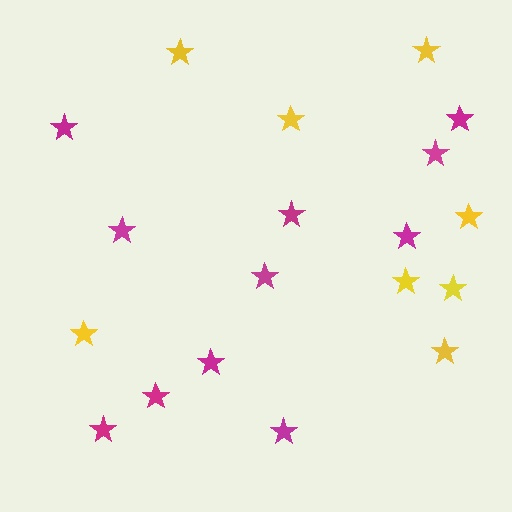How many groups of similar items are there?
There are 2 groups: one group of magenta stars (11) and one group of yellow stars (8).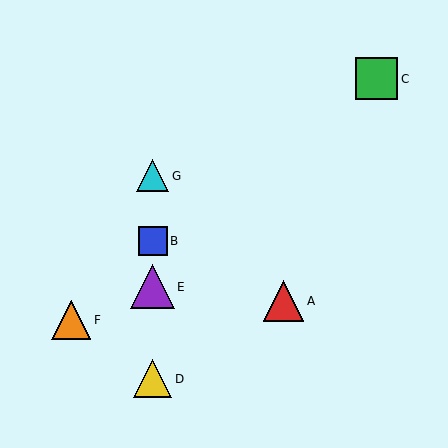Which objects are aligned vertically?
Objects B, D, E, G are aligned vertically.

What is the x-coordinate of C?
Object C is at x≈377.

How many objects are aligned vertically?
4 objects (B, D, E, G) are aligned vertically.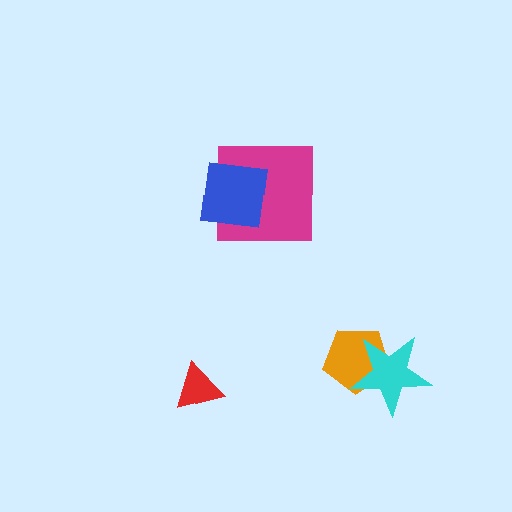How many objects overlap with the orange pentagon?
1 object overlaps with the orange pentagon.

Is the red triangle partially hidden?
No, no other shape covers it.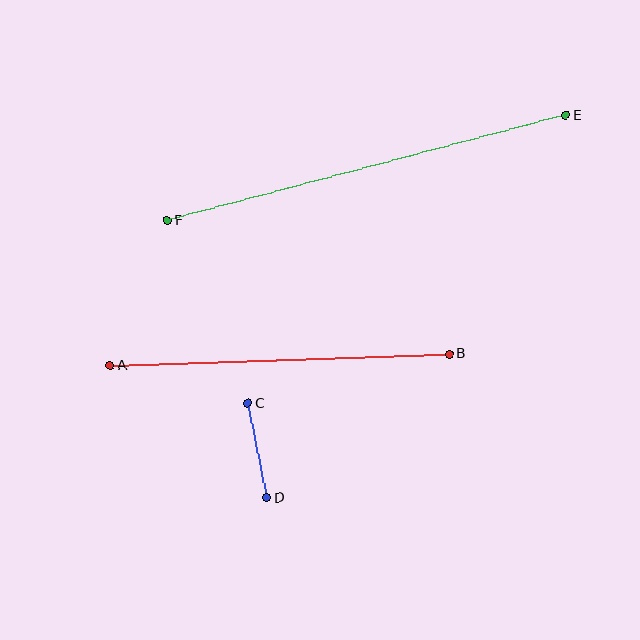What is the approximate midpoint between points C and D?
The midpoint is at approximately (257, 450) pixels.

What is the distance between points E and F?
The distance is approximately 412 pixels.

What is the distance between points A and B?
The distance is approximately 340 pixels.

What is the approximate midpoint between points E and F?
The midpoint is at approximately (367, 168) pixels.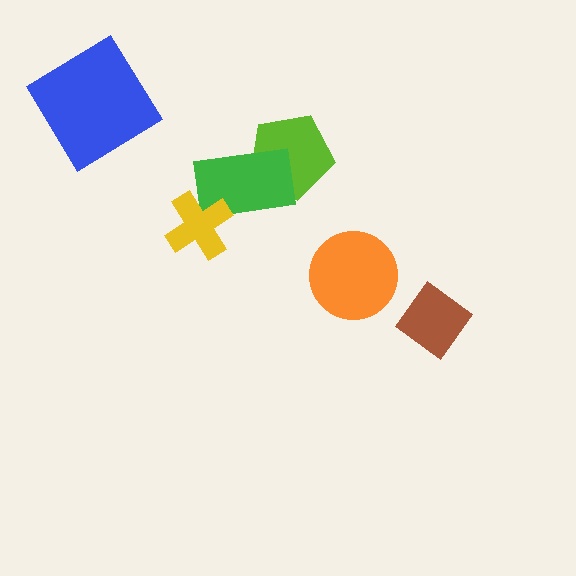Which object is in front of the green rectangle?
The yellow cross is in front of the green rectangle.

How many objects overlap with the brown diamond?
0 objects overlap with the brown diamond.